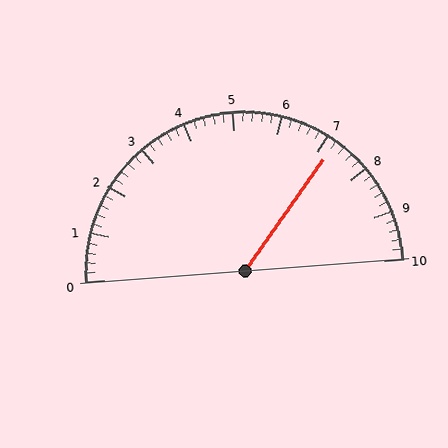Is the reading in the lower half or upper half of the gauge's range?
The reading is in the upper half of the range (0 to 10).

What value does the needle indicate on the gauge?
The needle indicates approximately 7.2.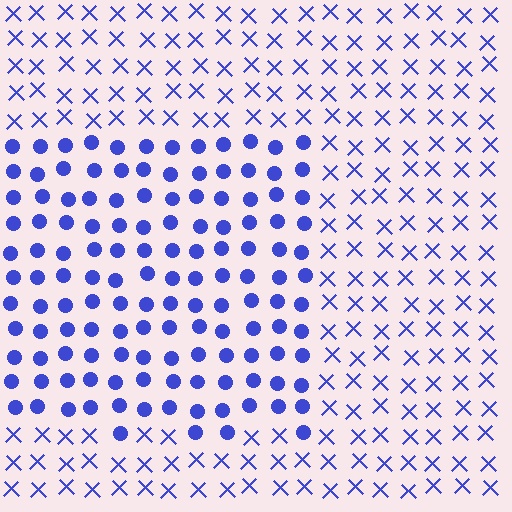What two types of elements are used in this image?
The image uses circles inside the rectangle region and X marks outside it.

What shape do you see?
I see a rectangle.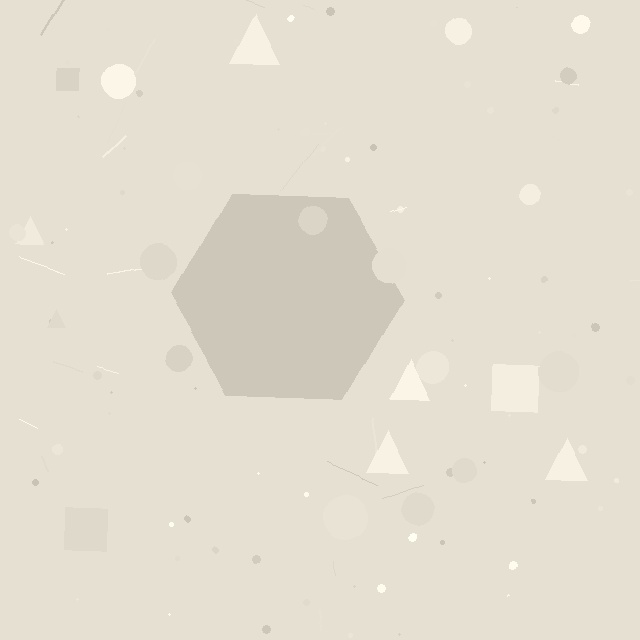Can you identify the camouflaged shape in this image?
The camouflaged shape is a hexagon.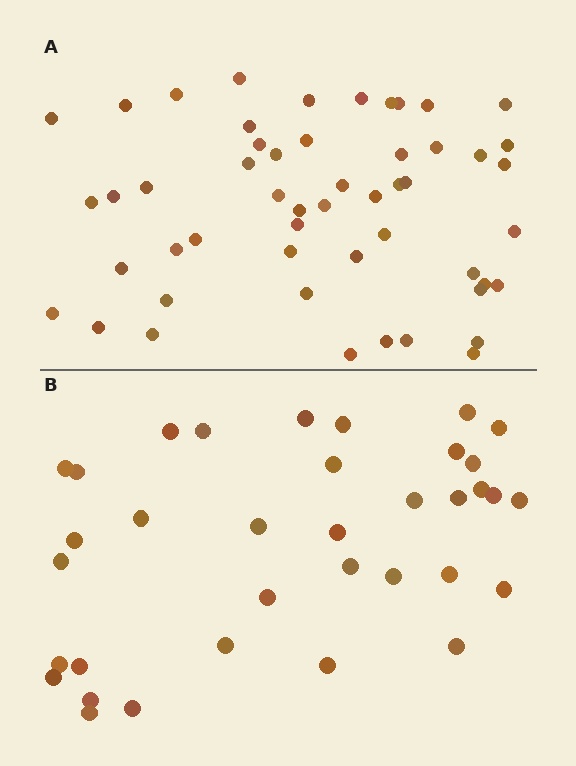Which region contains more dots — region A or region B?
Region A (the top region) has more dots.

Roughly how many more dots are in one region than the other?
Region A has approximately 15 more dots than region B.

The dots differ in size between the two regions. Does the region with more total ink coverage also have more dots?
No. Region B has more total ink coverage because its dots are larger, but region A actually contains more individual dots. Total area can be misleading — the number of items is what matters here.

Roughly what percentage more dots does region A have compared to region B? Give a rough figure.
About 50% more.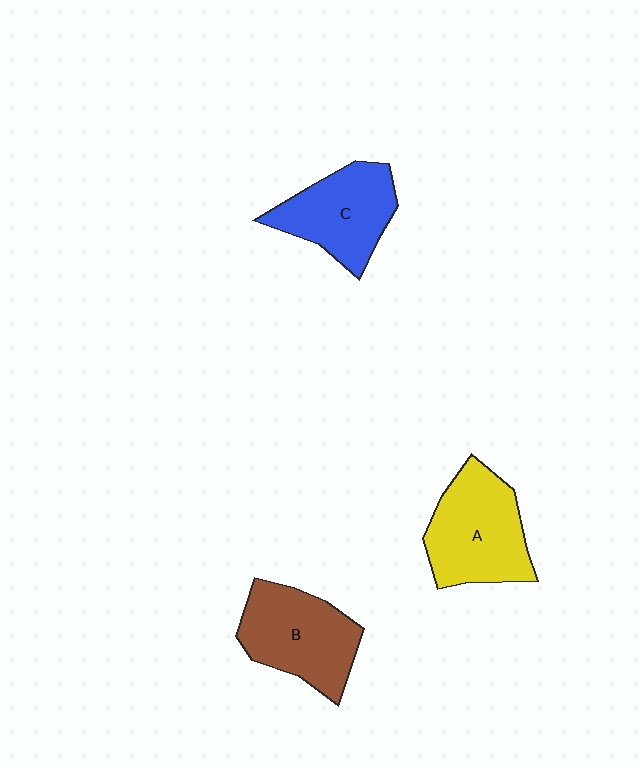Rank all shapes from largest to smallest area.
From largest to smallest: A (yellow), B (brown), C (blue).